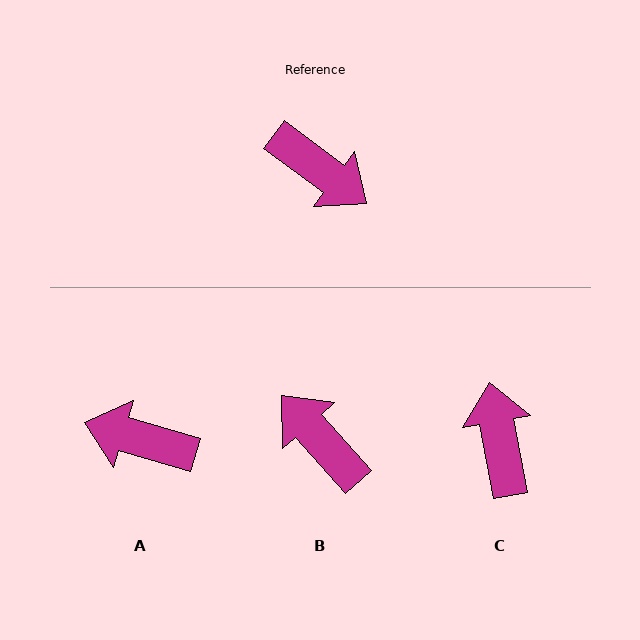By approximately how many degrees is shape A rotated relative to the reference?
Approximately 160 degrees clockwise.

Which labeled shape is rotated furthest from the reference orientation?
B, about 168 degrees away.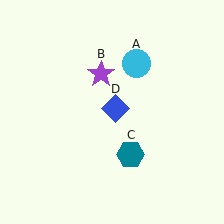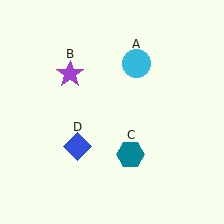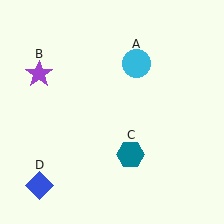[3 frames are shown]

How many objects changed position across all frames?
2 objects changed position: purple star (object B), blue diamond (object D).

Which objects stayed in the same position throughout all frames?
Cyan circle (object A) and teal hexagon (object C) remained stationary.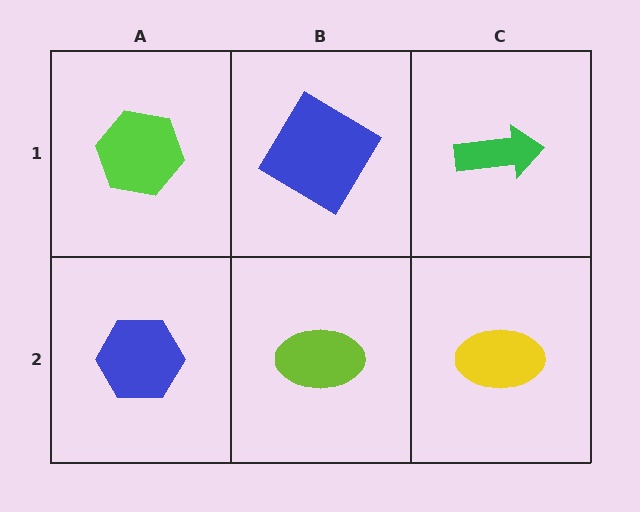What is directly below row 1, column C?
A yellow ellipse.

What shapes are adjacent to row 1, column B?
A lime ellipse (row 2, column B), a lime hexagon (row 1, column A), a green arrow (row 1, column C).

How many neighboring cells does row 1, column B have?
3.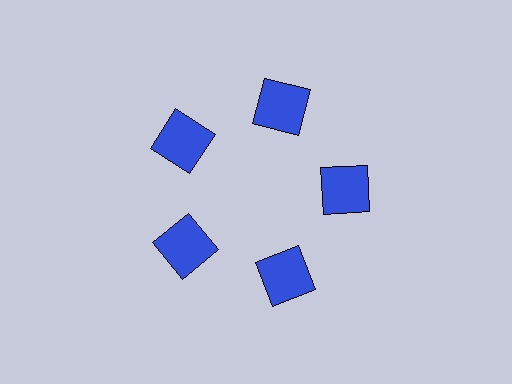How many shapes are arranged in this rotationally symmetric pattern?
There are 5 shapes, arranged in 5 groups of 1.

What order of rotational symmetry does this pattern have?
This pattern has 5-fold rotational symmetry.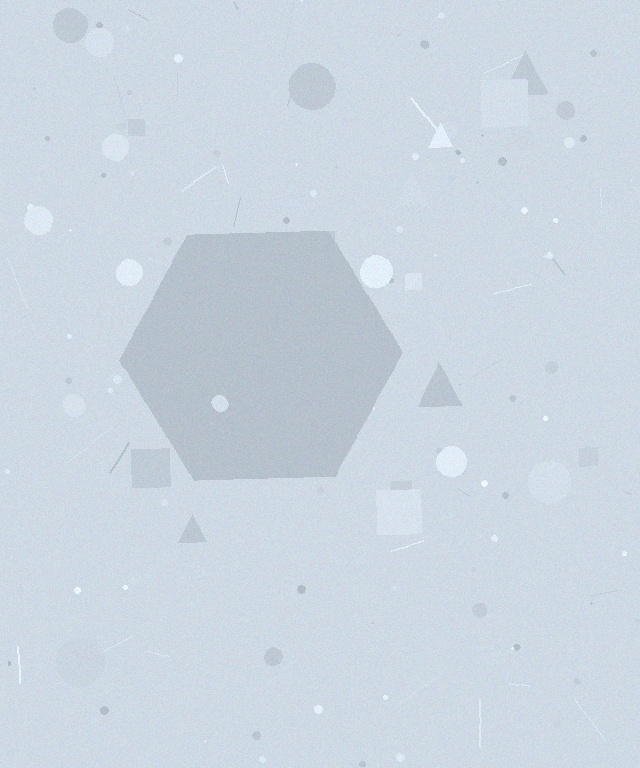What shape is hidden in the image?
A hexagon is hidden in the image.